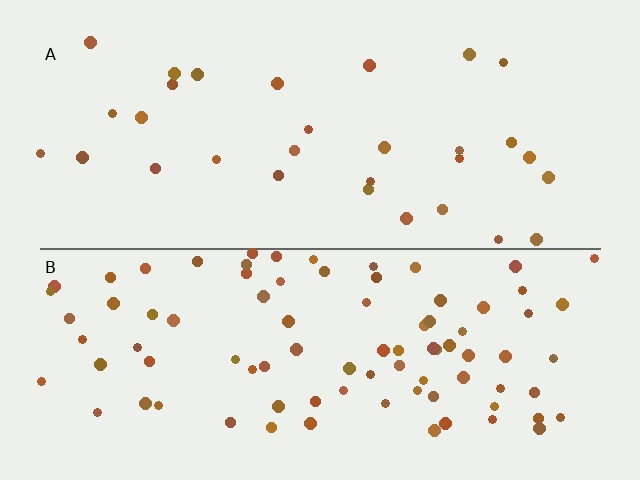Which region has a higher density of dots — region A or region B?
B (the bottom).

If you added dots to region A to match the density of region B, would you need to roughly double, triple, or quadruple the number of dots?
Approximately triple.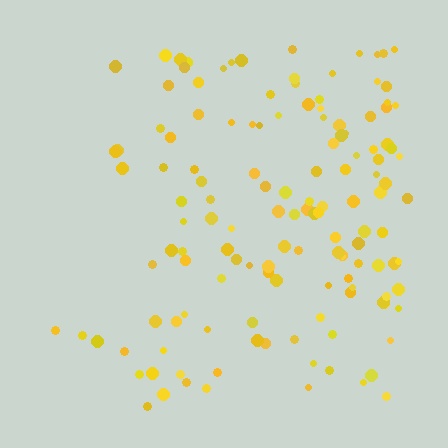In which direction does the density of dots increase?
From left to right, with the right side densest.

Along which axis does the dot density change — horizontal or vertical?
Horizontal.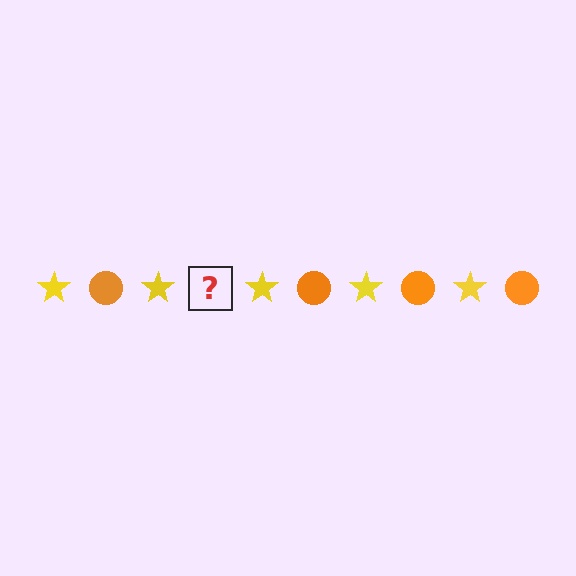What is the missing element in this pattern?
The missing element is an orange circle.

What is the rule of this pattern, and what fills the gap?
The rule is that the pattern alternates between yellow star and orange circle. The gap should be filled with an orange circle.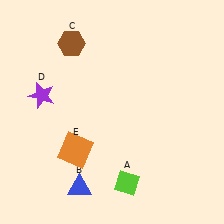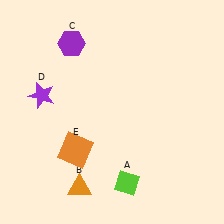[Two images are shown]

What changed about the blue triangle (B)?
In Image 1, B is blue. In Image 2, it changed to orange.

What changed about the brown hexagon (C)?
In Image 1, C is brown. In Image 2, it changed to purple.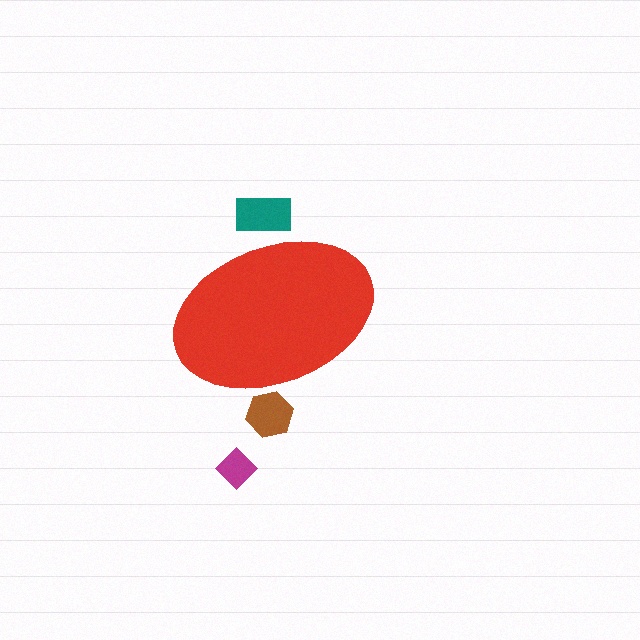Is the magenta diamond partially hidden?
No, the magenta diamond is fully visible.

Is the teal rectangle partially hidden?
Yes, the teal rectangle is partially hidden behind the red ellipse.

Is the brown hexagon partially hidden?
Yes, the brown hexagon is partially hidden behind the red ellipse.